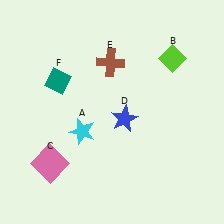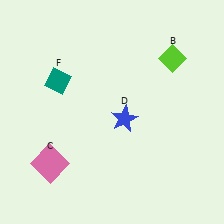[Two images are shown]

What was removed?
The brown cross (E), the cyan star (A) were removed in Image 2.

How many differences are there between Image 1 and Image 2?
There are 2 differences between the two images.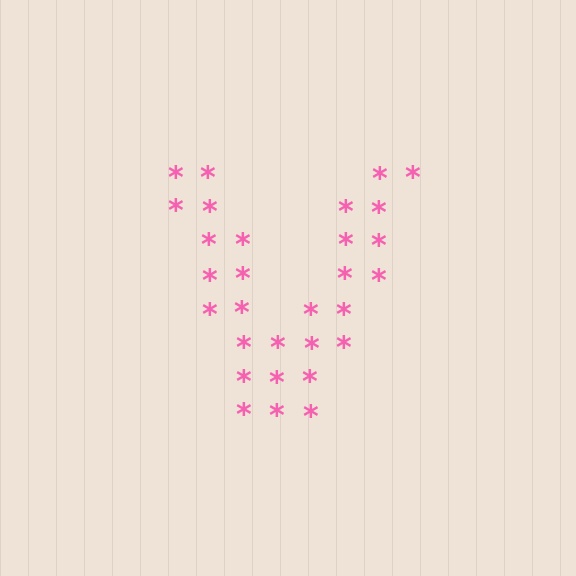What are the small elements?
The small elements are asterisks.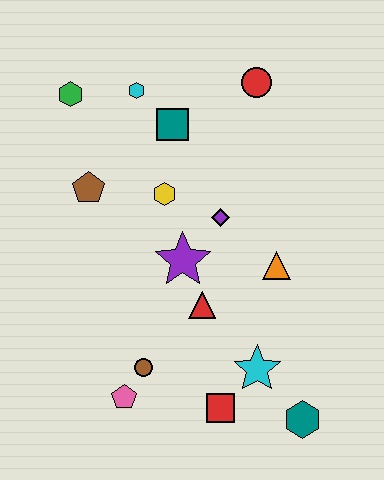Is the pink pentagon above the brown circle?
No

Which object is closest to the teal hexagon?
The cyan star is closest to the teal hexagon.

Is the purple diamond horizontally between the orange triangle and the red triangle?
Yes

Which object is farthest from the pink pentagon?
The red circle is farthest from the pink pentagon.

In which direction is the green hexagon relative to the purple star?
The green hexagon is above the purple star.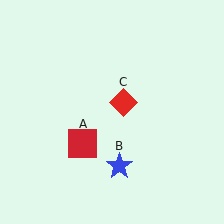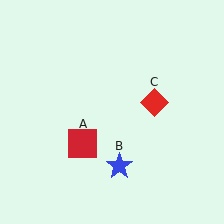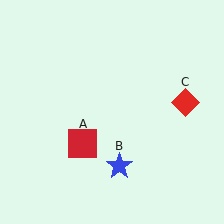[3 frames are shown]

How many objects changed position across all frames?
1 object changed position: red diamond (object C).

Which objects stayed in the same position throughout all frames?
Red square (object A) and blue star (object B) remained stationary.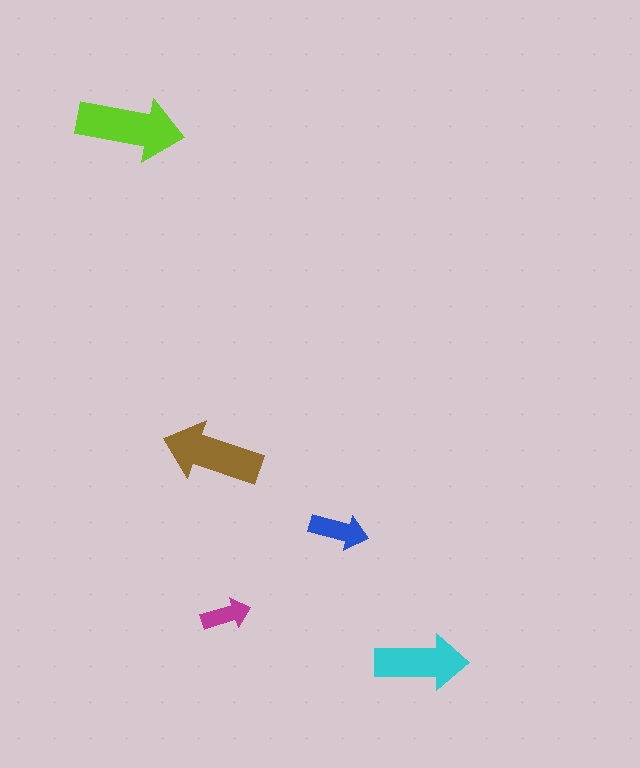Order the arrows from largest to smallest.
the lime one, the brown one, the cyan one, the blue one, the magenta one.